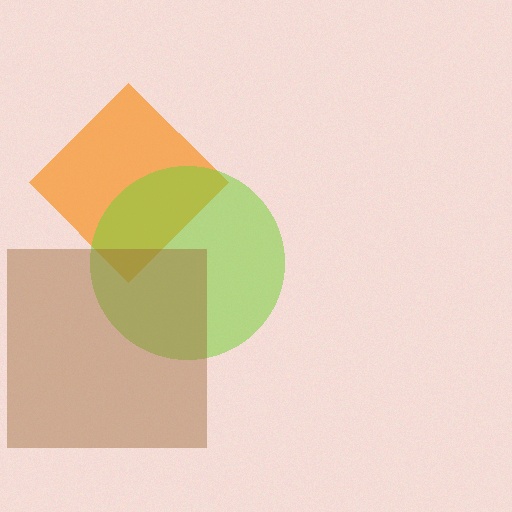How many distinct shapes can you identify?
There are 3 distinct shapes: an orange diamond, a lime circle, a brown square.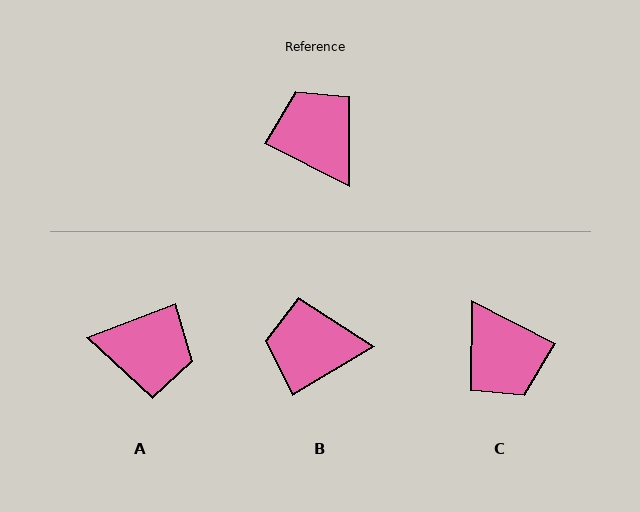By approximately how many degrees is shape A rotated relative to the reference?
Approximately 133 degrees clockwise.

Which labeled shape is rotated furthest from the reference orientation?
C, about 180 degrees away.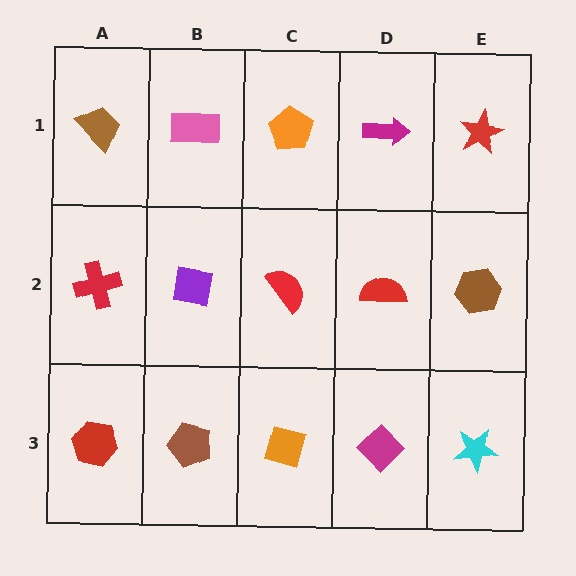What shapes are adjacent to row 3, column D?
A red semicircle (row 2, column D), an orange square (row 3, column C), a cyan star (row 3, column E).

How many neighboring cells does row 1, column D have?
3.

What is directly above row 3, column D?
A red semicircle.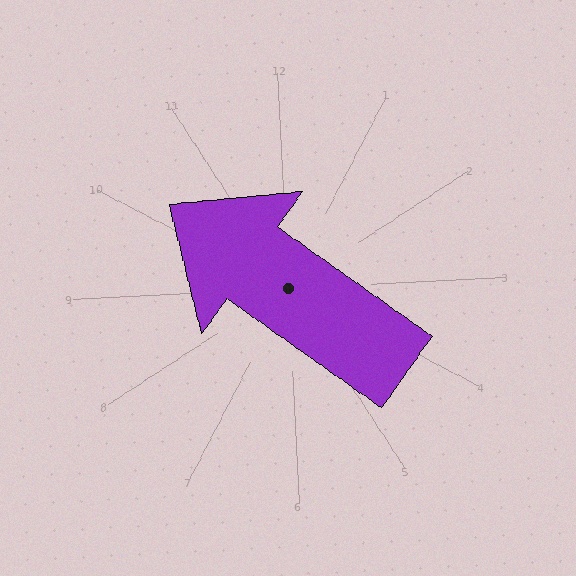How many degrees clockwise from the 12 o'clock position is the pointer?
Approximately 308 degrees.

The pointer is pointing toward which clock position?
Roughly 10 o'clock.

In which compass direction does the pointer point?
Northwest.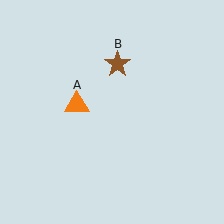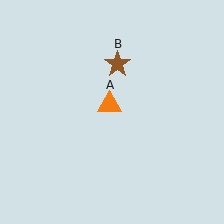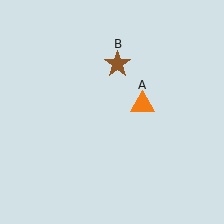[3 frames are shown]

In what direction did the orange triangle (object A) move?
The orange triangle (object A) moved right.